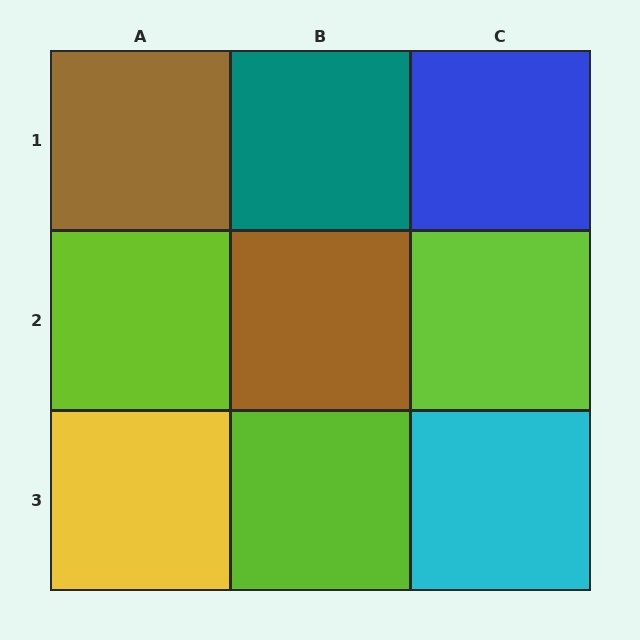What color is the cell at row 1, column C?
Blue.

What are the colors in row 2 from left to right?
Lime, brown, lime.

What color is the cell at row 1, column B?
Teal.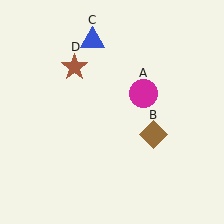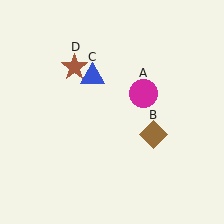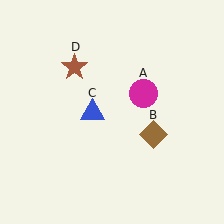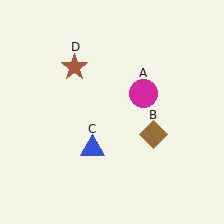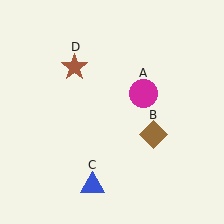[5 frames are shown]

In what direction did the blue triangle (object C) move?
The blue triangle (object C) moved down.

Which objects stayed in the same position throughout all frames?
Magenta circle (object A) and brown diamond (object B) and brown star (object D) remained stationary.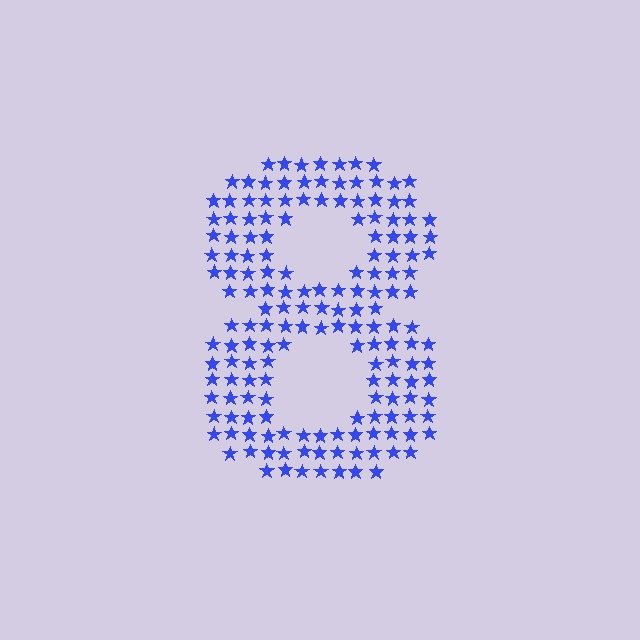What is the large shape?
The large shape is the digit 8.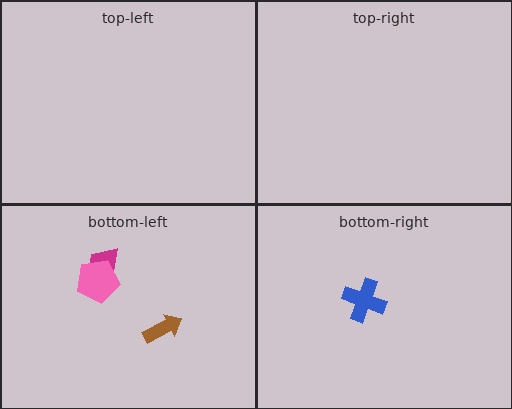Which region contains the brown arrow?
The bottom-left region.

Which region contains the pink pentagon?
The bottom-left region.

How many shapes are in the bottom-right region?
1.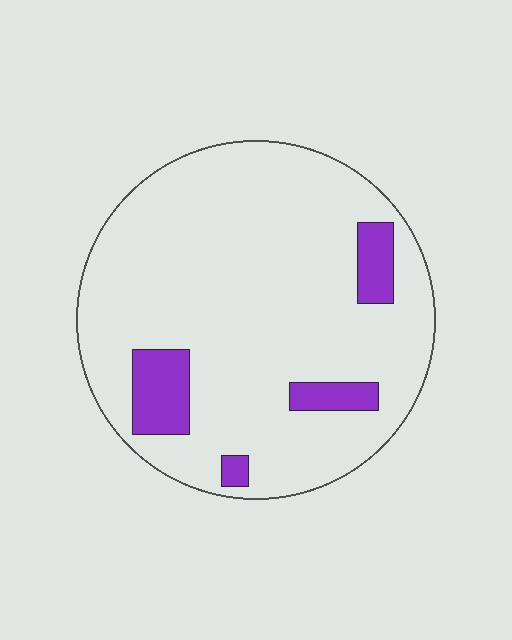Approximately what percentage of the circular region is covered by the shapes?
Approximately 10%.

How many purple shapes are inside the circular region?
4.